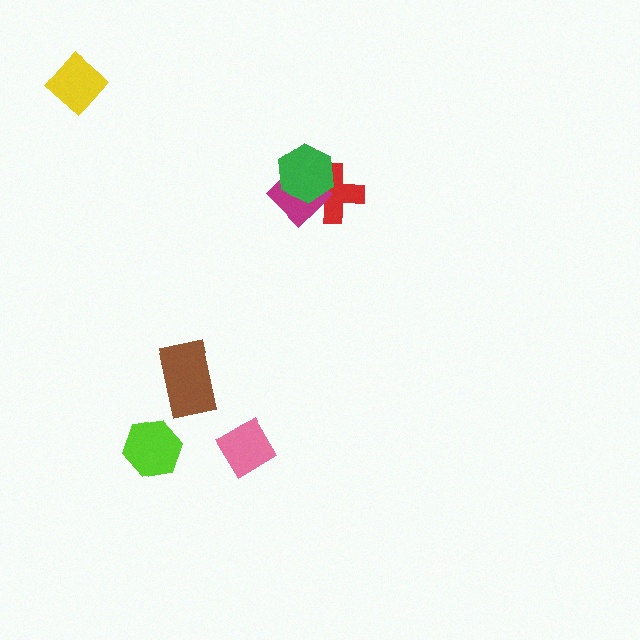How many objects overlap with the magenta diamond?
2 objects overlap with the magenta diamond.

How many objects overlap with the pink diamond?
0 objects overlap with the pink diamond.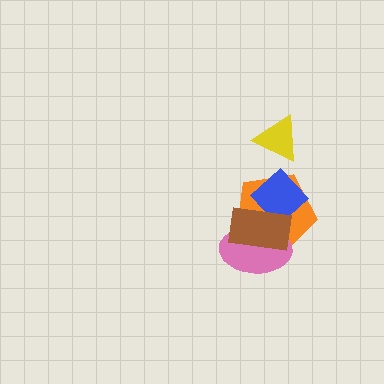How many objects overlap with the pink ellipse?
3 objects overlap with the pink ellipse.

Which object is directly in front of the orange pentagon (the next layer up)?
The blue diamond is directly in front of the orange pentagon.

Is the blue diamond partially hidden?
Yes, it is partially covered by another shape.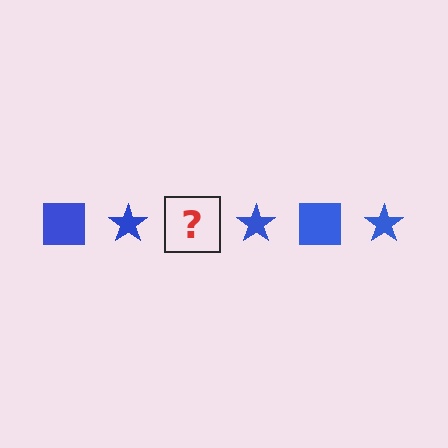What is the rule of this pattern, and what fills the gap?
The rule is that the pattern cycles through square, star shapes in blue. The gap should be filled with a blue square.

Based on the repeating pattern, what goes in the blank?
The blank should be a blue square.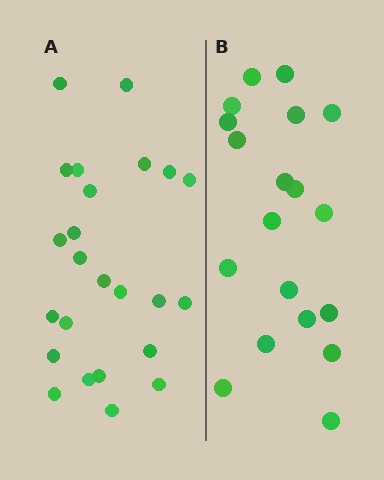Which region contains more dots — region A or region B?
Region A (the left region) has more dots.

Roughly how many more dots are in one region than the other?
Region A has about 5 more dots than region B.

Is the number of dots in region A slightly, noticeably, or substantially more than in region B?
Region A has noticeably more, but not dramatically so. The ratio is roughly 1.3 to 1.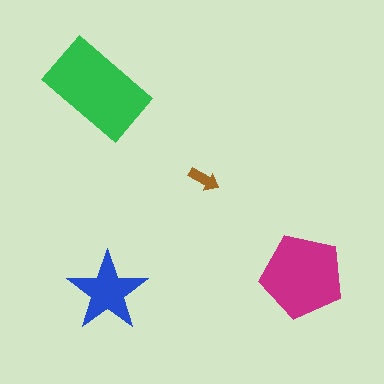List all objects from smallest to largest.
The brown arrow, the blue star, the magenta pentagon, the green rectangle.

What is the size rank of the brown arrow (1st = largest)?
4th.